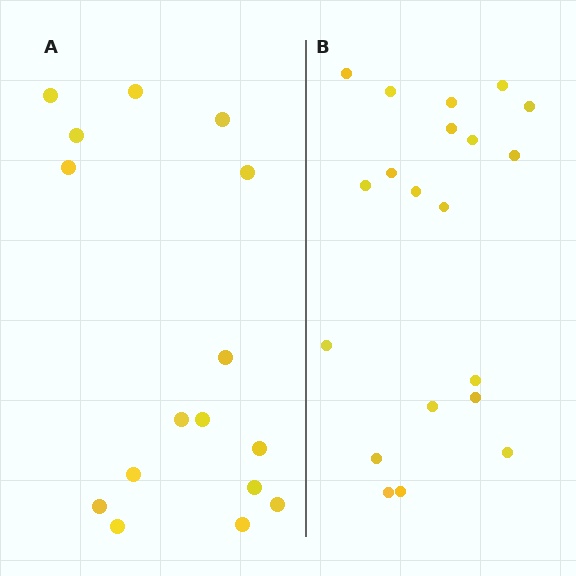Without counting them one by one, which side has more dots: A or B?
Region B (the right region) has more dots.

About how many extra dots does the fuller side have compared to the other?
Region B has about 4 more dots than region A.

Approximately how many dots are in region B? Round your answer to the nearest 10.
About 20 dots.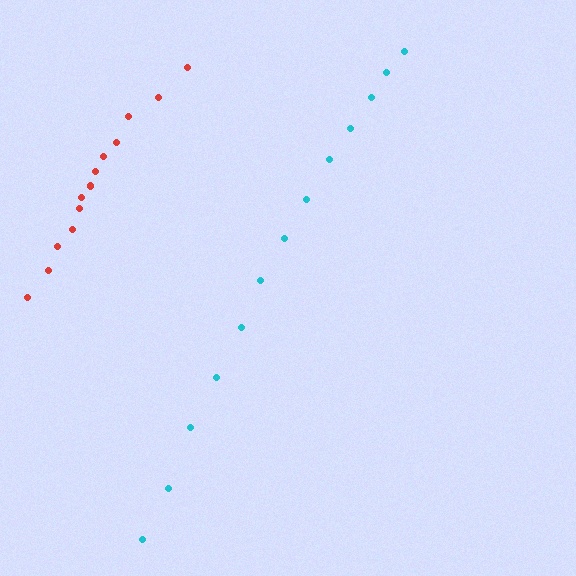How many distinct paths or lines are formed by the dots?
There are 2 distinct paths.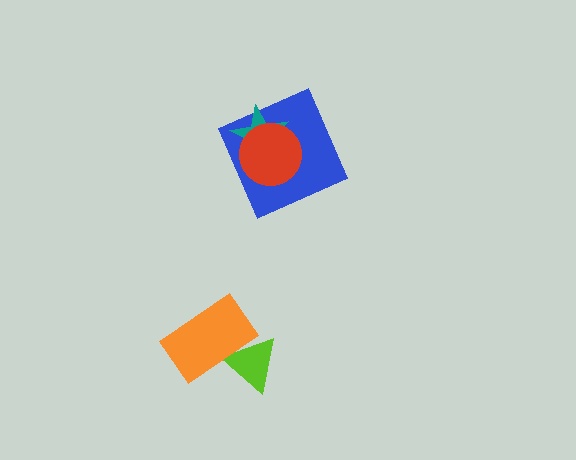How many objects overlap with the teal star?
2 objects overlap with the teal star.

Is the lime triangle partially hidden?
Yes, it is partially covered by another shape.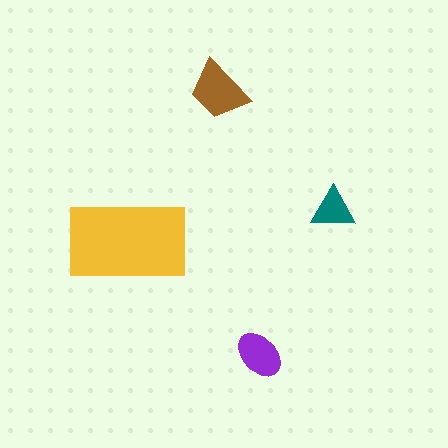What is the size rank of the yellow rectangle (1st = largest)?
1st.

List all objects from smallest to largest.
The teal triangle, the purple ellipse, the brown trapezoid, the yellow rectangle.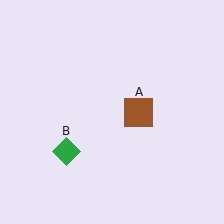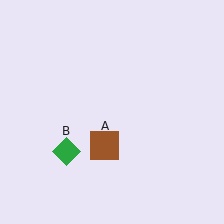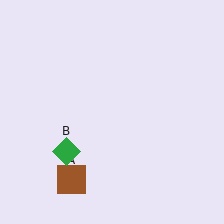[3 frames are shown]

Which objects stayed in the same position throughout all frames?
Green diamond (object B) remained stationary.